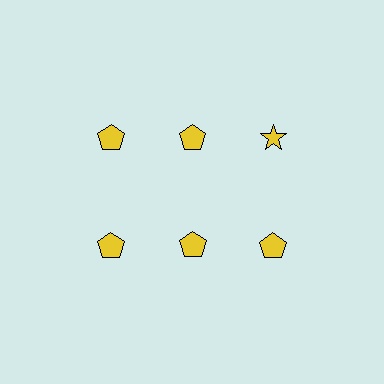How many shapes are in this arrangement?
There are 6 shapes arranged in a grid pattern.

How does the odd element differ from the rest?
It has a different shape: star instead of pentagon.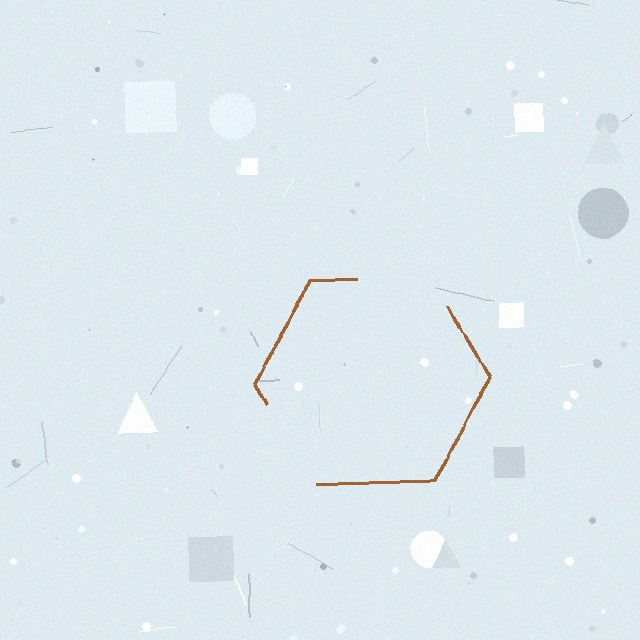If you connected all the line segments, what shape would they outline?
They would outline a hexagon.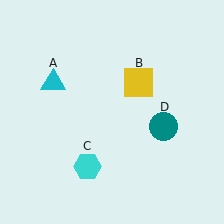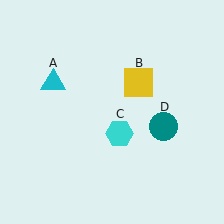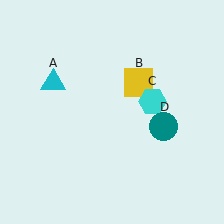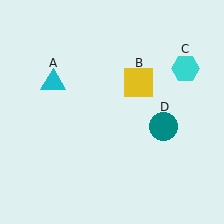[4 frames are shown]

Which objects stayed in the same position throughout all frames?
Cyan triangle (object A) and yellow square (object B) and teal circle (object D) remained stationary.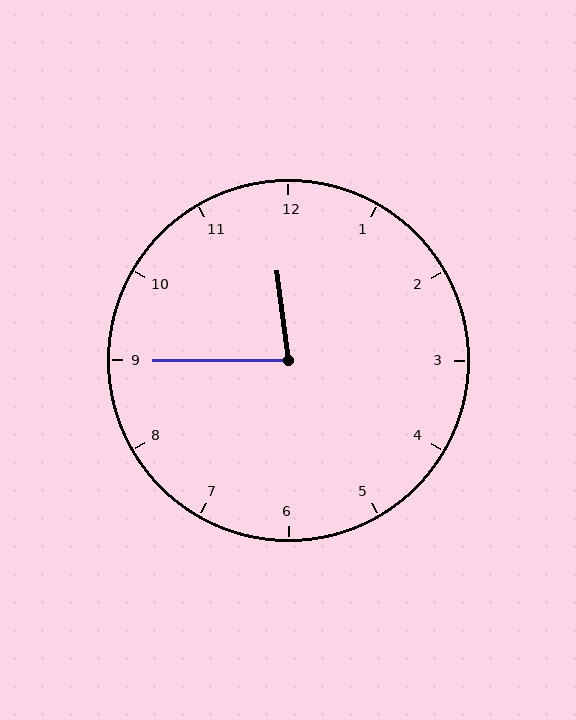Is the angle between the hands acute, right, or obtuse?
It is acute.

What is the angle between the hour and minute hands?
Approximately 82 degrees.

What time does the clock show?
11:45.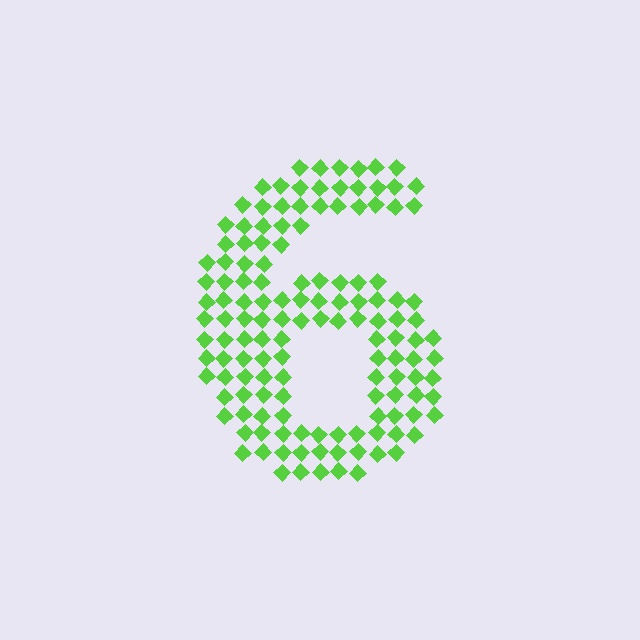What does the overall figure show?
The overall figure shows the digit 6.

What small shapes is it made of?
It is made of small diamonds.